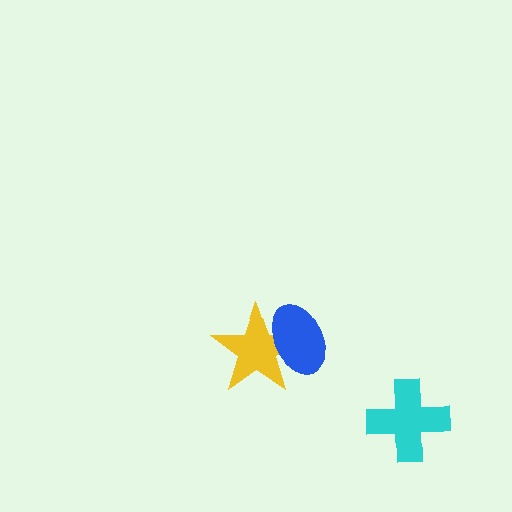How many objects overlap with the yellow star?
1 object overlaps with the yellow star.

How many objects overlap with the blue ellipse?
1 object overlaps with the blue ellipse.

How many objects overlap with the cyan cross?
0 objects overlap with the cyan cross.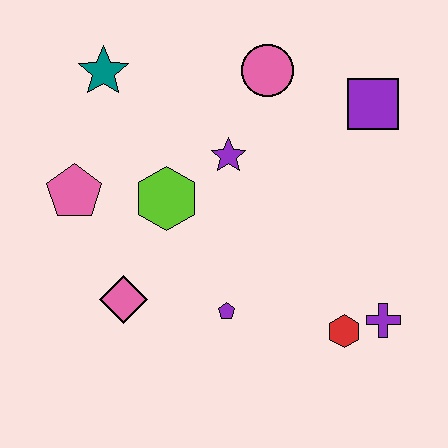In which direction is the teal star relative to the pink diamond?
The teal star is above the pink diamond.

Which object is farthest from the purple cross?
The teal star is farthest from the purple cross.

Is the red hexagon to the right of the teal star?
Yes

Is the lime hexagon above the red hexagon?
Yes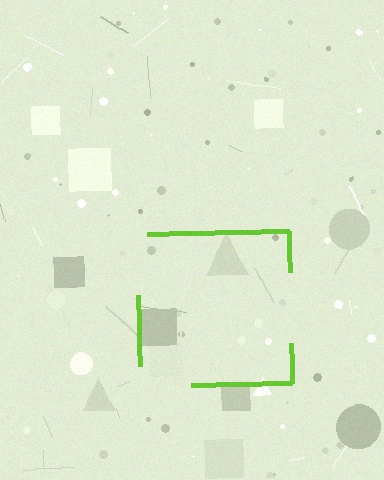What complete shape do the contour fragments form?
The contour fragments form a square.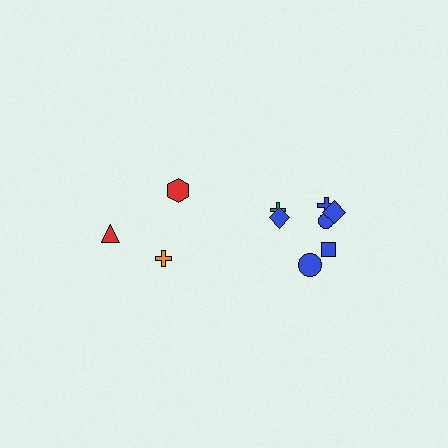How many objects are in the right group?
There are 7 objects.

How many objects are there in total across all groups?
There are 10 objects.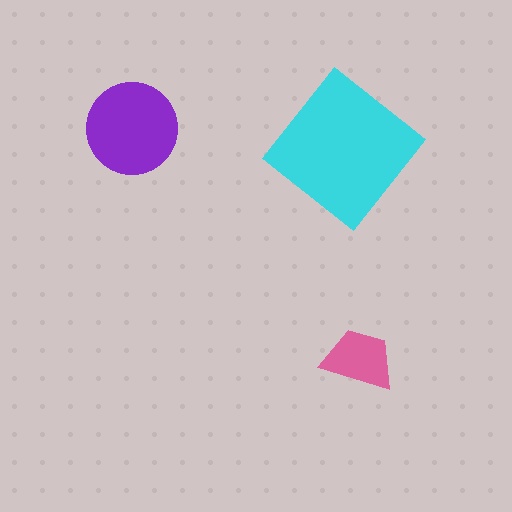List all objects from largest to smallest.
The cyan diamond, the purple circle, the pink trapezoid.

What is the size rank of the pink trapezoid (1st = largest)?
3rd.